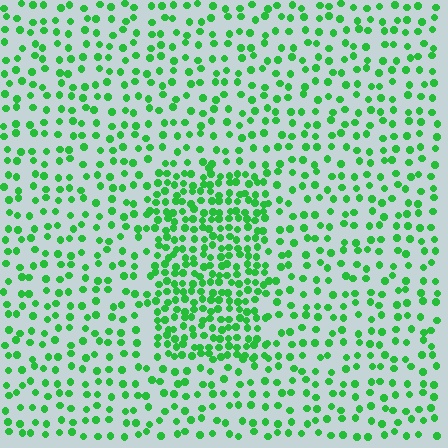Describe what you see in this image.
The image contains small green elements arranged at two different densities. A rectangle-shaped region is visible where the elements are more densely packed than the surrounding area.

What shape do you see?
I see a rectangle.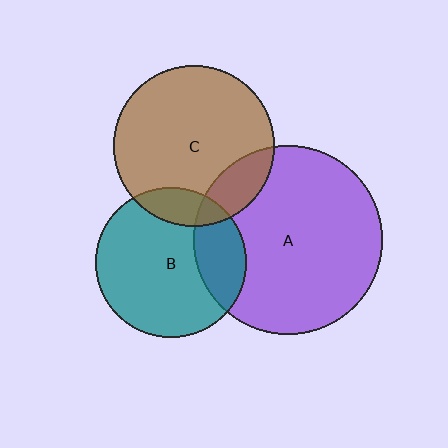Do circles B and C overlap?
Yes.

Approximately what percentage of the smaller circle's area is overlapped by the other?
Approximately 15%.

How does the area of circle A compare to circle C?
Approximately 1.4 times.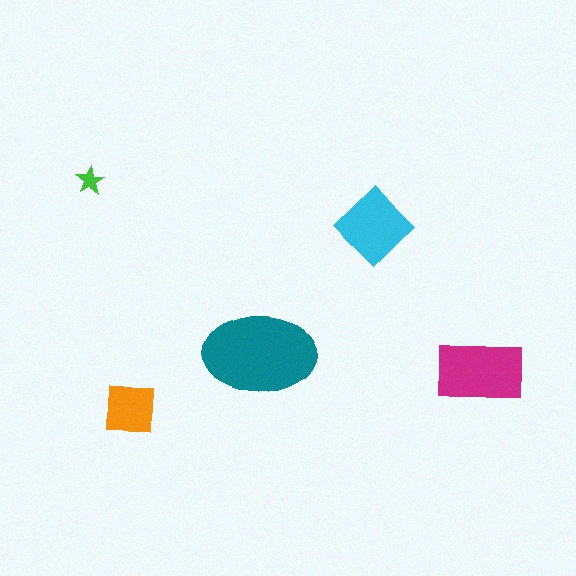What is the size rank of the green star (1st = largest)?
5th.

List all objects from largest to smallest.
The teal ellipse, the magenta rectangle, the cyan diamond, the orange square, the green star.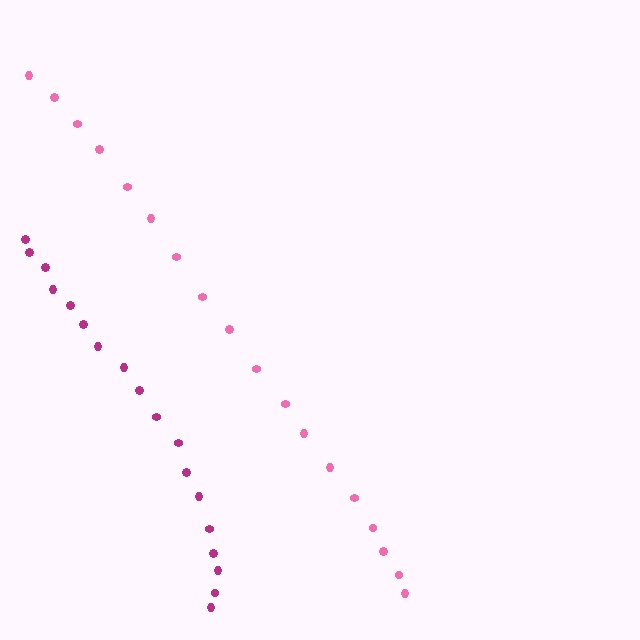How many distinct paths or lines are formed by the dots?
There are 2 distinct paths.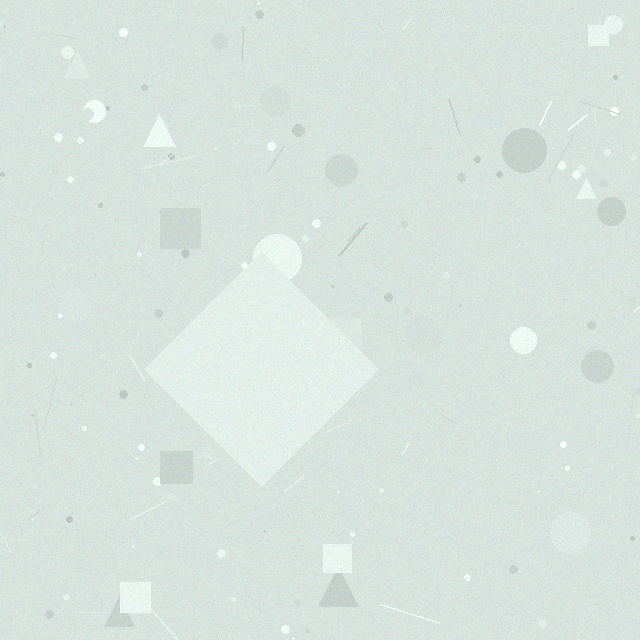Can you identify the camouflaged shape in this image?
The camouflaged shape is a diamond.